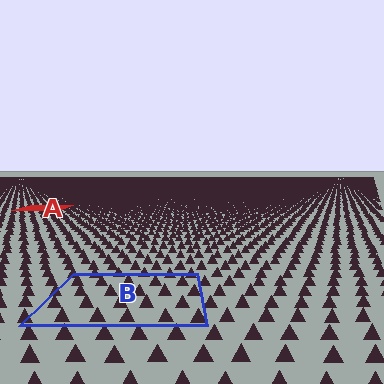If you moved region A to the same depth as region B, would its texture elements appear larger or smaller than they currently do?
They would appear larger. At a closer depth, the same texture elements are projected at a bigger on-screen size.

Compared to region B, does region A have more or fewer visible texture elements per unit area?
Region A has more texture elements per unit area — they are packed more densely because it is farther away.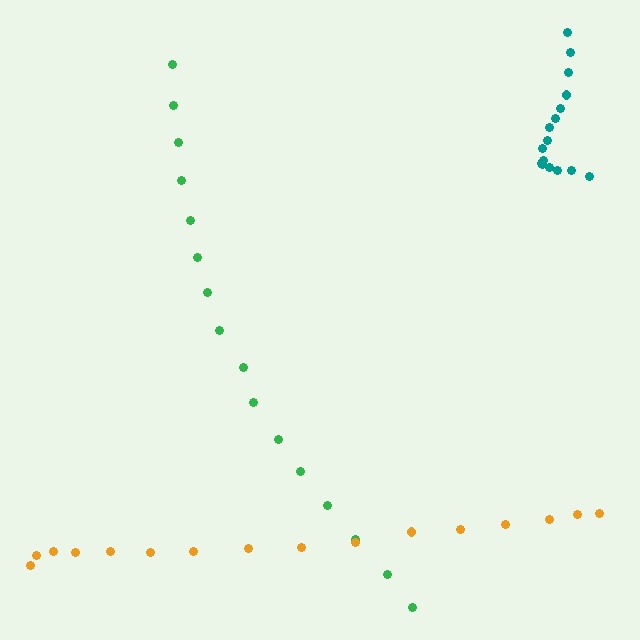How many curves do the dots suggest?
There are 3 distinct paths.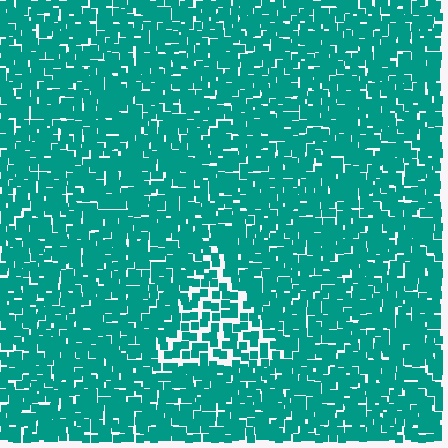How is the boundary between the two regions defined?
The boundary is defined by a change in element density (approximately 1.8x ratio). All elements are the same color, size, and shape.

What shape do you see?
I see a triangle.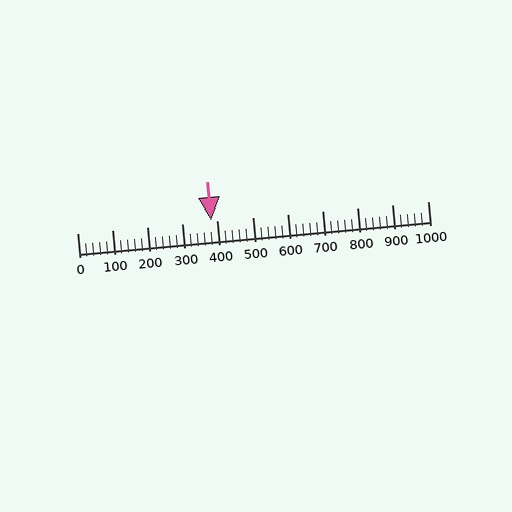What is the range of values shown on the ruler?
The ruler shows values from 0 to 1000.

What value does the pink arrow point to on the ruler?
The pink arrow points to approximately 383.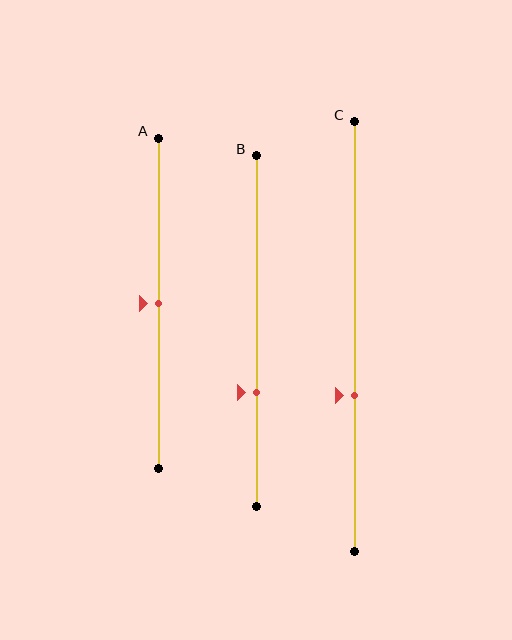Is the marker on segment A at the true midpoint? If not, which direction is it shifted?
Yes, the marker on segment A is at the true midpoint.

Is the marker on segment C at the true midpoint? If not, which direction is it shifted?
No, the marker on segment C is shifted downward by about 14% of the segment length.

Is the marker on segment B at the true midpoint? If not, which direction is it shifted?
No, the marker on segment B is shifted downward by about 18% of the segment length.